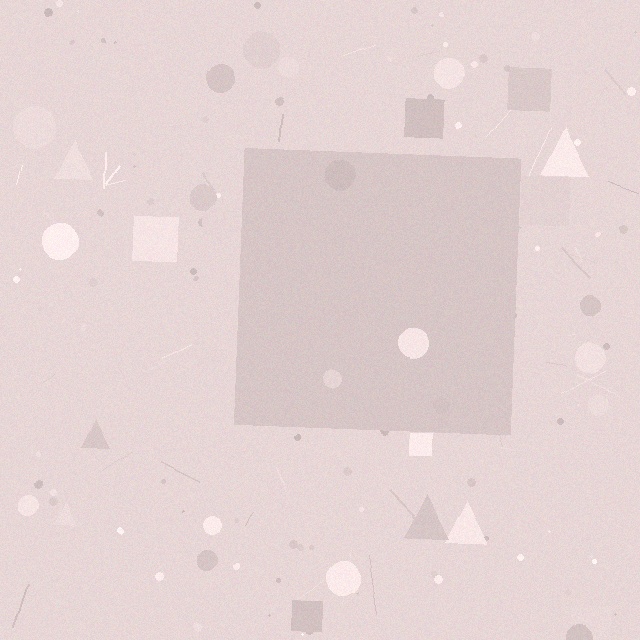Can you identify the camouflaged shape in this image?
The camouflaged shape is a square.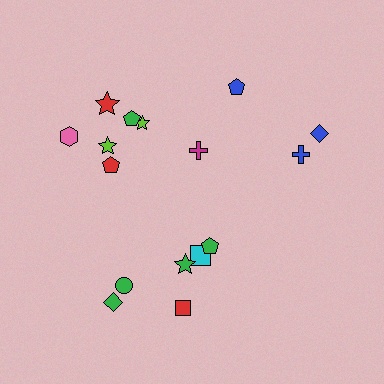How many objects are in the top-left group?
There are 6 objects.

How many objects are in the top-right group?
There are 4 objects.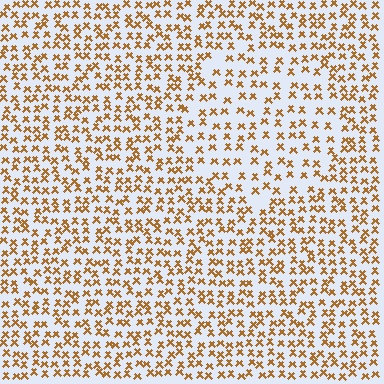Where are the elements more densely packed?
The elements are more densely packed outside the circle boundary.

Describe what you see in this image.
The image contains small brown elements arranged at two different densities. A circle-shaped region is visible where the elements are less densely packed than the surrounding area.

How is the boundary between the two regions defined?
The boundary is defined by a change in element density (approximately 1.6x ratio). All elements are the same color, size, and shape.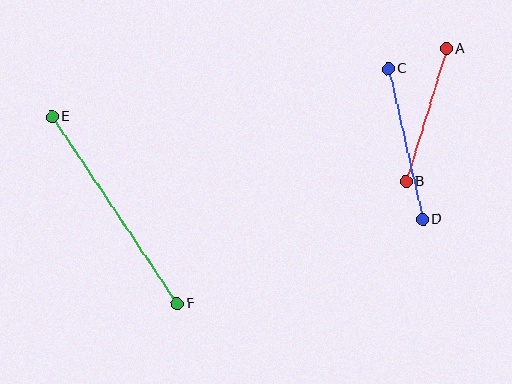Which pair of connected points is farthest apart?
Points E and F are farthest apart.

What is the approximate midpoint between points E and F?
The midpoint is at approximately (114, 210) pixels.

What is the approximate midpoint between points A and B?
The midpoint is at approximately (426, 115) pixels.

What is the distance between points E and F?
The distance is approximately 225 pixels.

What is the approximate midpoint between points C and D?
The midpoint is at approximately (405, 144) pixels.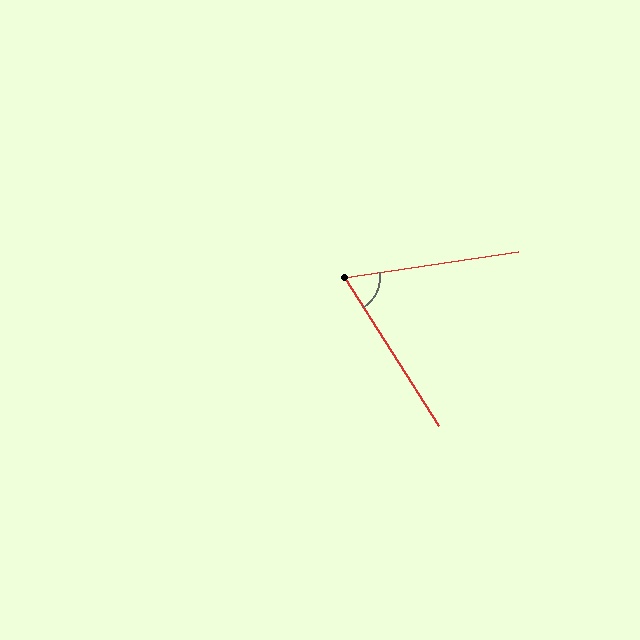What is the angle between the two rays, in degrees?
Approximately 66 degrees.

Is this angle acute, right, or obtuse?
It is acute.